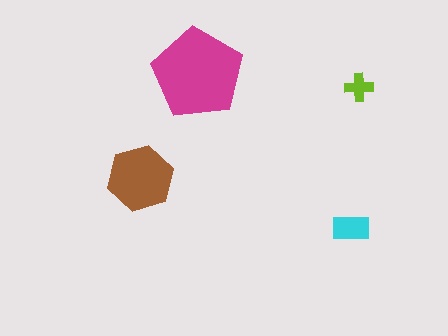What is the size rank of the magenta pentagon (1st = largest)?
1st.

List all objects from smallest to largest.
The lime cross, the cyan rectangle, the brown hexagon, the magenta pentagon.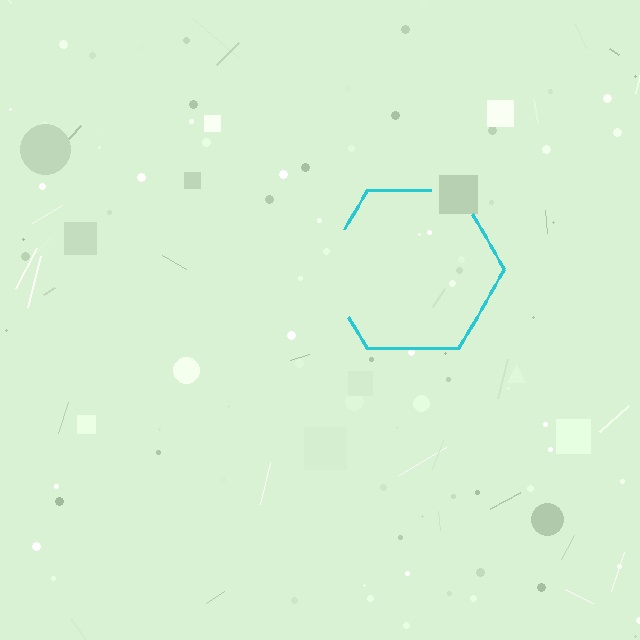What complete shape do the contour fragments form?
The contour fragments form a hexagon.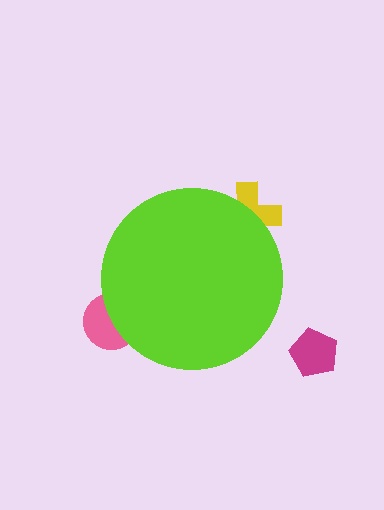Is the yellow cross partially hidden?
Yes, the yellow cross is partially hidden behind the lime circle.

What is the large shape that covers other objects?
A lime circle.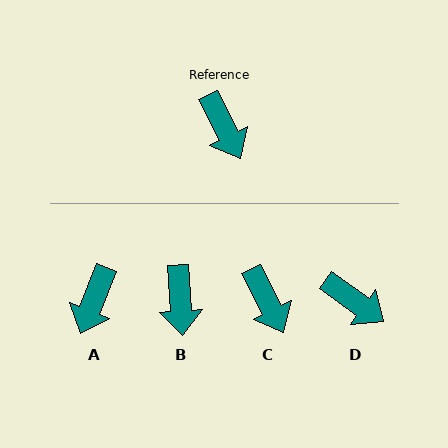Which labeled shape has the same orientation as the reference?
C.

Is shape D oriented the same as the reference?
No, it is off by about 27 degrees.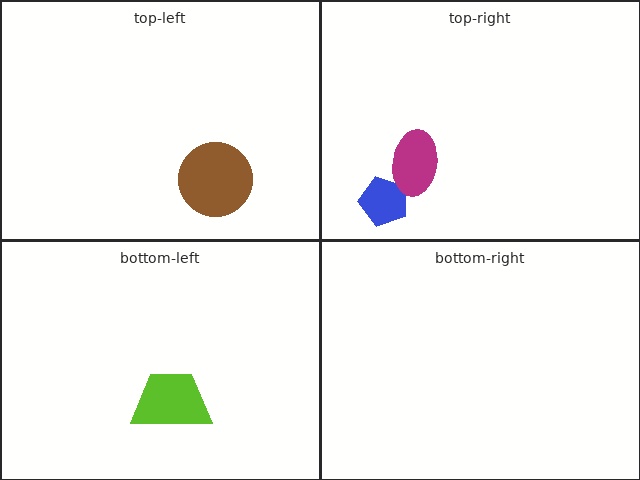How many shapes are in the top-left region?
1.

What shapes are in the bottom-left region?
The lime trapezoid.